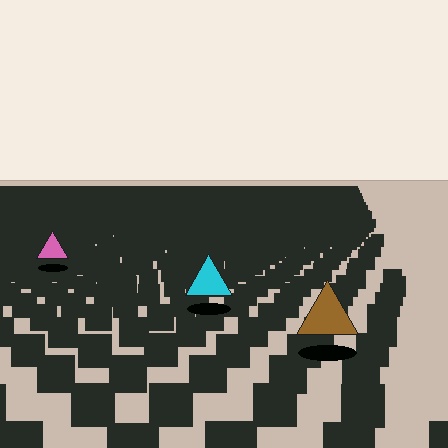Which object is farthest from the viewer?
The pink triangle is farthest from the viewer. It appears smaller and the ground texture around it is denser.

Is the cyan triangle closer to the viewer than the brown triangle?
No. The brown triangle is closer — you can tell from the texture gradient: the ground texture is coarser near it.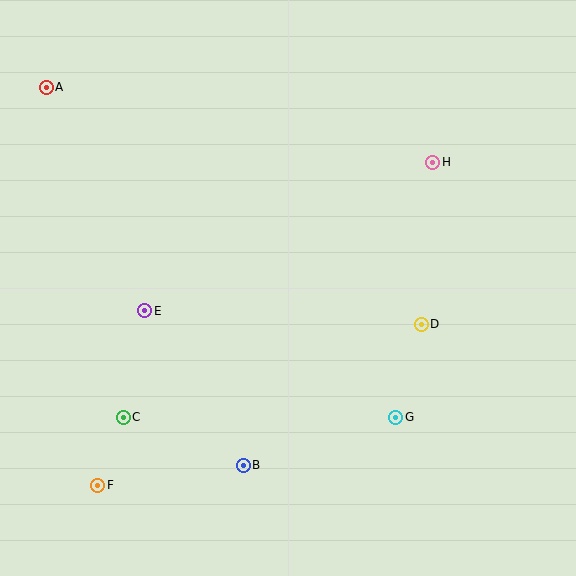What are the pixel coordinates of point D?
Point D is at (421, 324).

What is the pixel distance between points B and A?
The distance between B and A is 426 pixels.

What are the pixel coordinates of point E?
Point E is at (145, 311).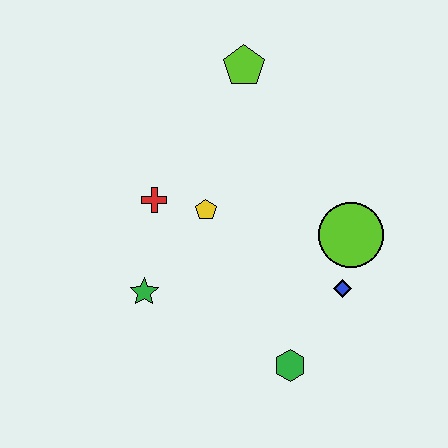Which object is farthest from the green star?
The lime pentagon is farthest from the green star.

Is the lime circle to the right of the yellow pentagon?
Yes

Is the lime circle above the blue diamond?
Yes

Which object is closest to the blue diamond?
The lime circle is closest to the blue diamond.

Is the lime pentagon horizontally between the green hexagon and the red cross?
Yes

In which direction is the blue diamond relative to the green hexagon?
The blue diamond is above the green hexagon.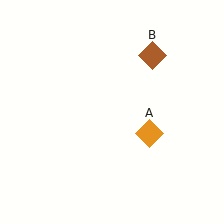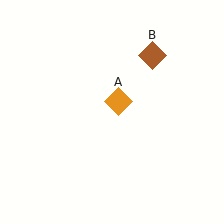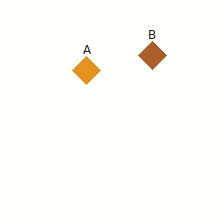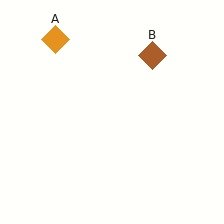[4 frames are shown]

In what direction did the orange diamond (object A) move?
The orange diamond (object A) moved up and to the left.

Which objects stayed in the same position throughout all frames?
Brown diamond (object B) remained stationary.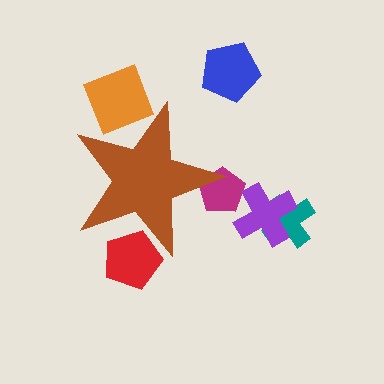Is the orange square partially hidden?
Yes, the orange square is partially hidden behind the brown star.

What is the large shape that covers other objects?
A brown star.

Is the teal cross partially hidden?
No, the teal cross is fully visible.